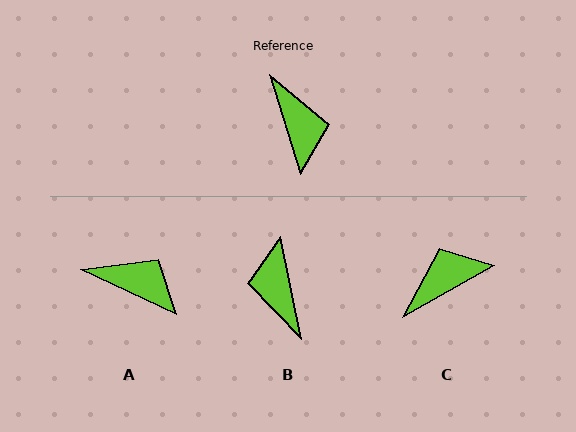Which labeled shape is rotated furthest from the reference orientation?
B, about 174 degrees away.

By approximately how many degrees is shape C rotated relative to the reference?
Approximately 102 degrees counter-clockwise.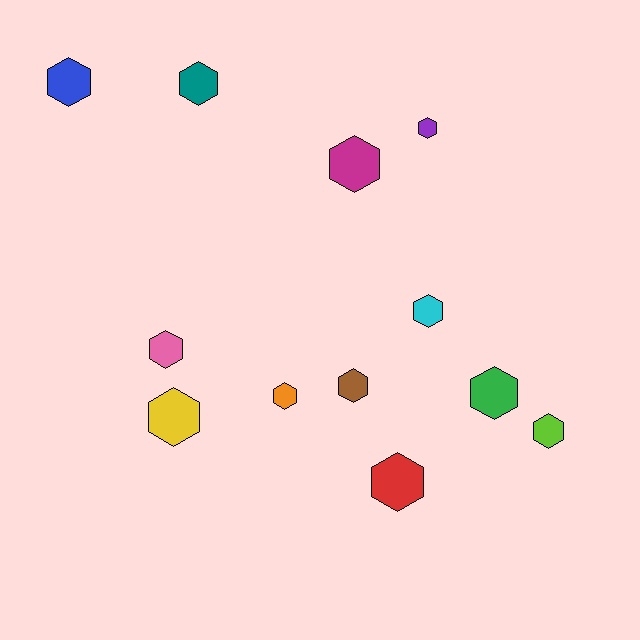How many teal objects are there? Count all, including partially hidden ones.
There is 1 teal object.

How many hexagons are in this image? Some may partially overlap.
There are 12 hexagons.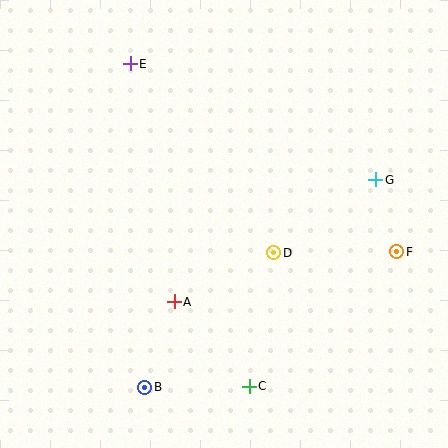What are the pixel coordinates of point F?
Point F is at (397, 252).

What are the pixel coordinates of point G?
Point G is at (375, 180).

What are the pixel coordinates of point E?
Point E is at (130, 64).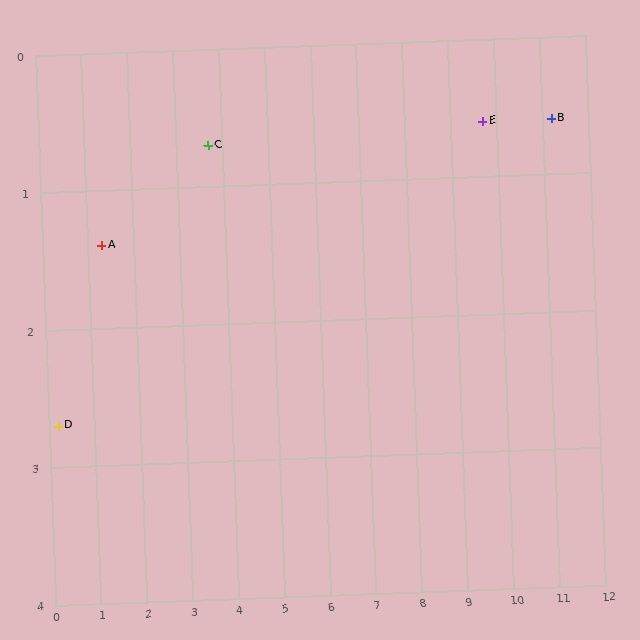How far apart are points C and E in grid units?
Points C and E are about 6.0 grid units apart.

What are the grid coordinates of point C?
Point C is at approximately (3.7, 0.7).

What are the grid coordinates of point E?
Point E is at approximately (9.7, 0.6).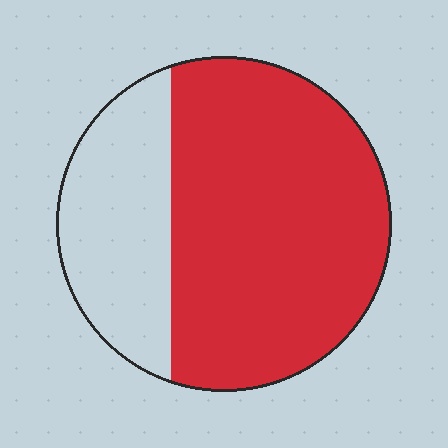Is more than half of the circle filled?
Yes.